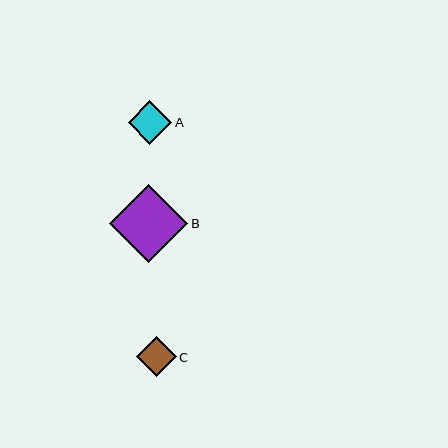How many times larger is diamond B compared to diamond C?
Diamond B is approximately 2.0 times the size of diamond C.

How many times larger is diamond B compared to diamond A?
Diamond B is approximately 1.8 times the size of diamond A.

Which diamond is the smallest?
Diamond C is the smallest with a size of approximately 40 pixels.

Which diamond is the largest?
Diamond B is the largest with a size of approximately 79 pixels.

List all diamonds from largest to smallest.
From largest to smallest: B, A, C.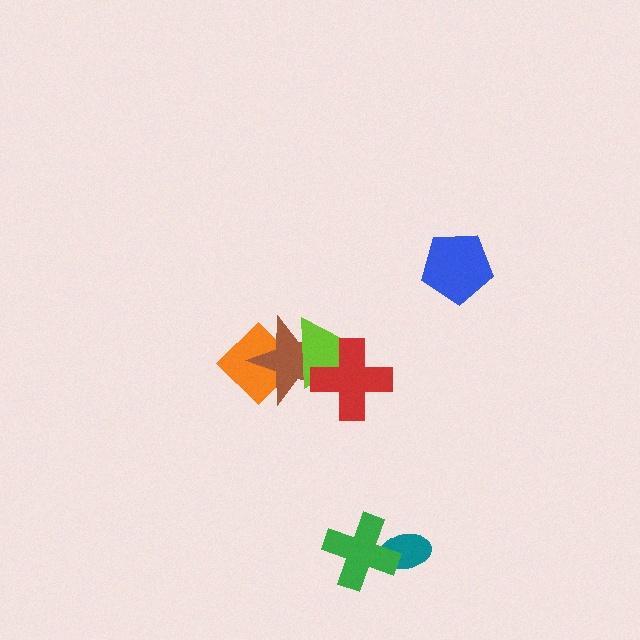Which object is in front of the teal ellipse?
The green cross is in front of the teal ellipse.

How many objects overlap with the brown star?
3 objects overlap with the brown star.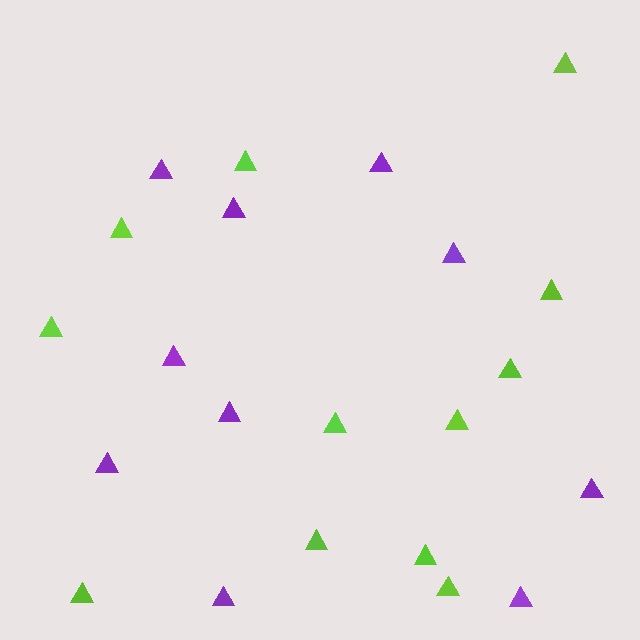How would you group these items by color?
There are 2 groups: one group of purple triangles (10) and one group of lime triangles (12).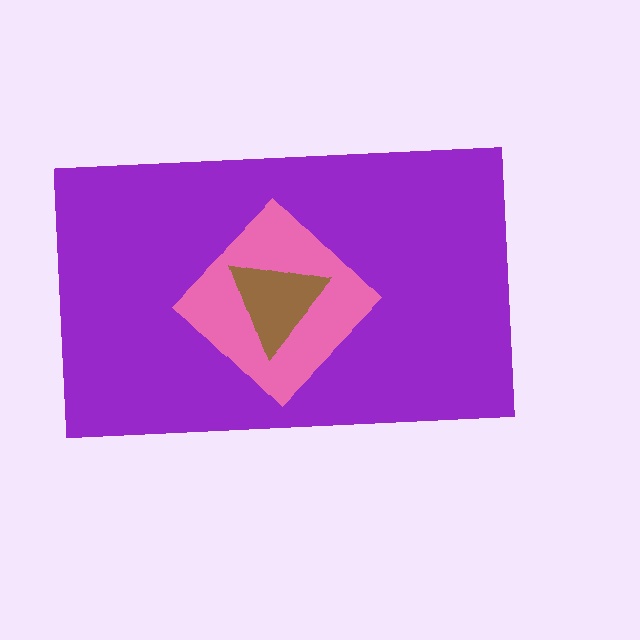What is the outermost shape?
The purple rectangle.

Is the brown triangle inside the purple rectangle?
Yes.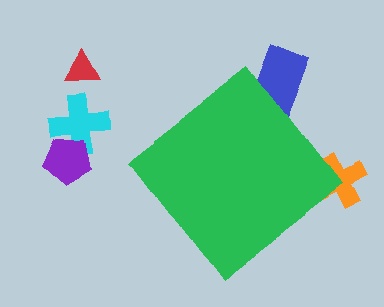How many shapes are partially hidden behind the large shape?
2 shapes are partially hidden.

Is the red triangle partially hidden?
No, the red triangle is fully visible.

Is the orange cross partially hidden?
Yes, the orange cross is partially hidden behind the green diamond.